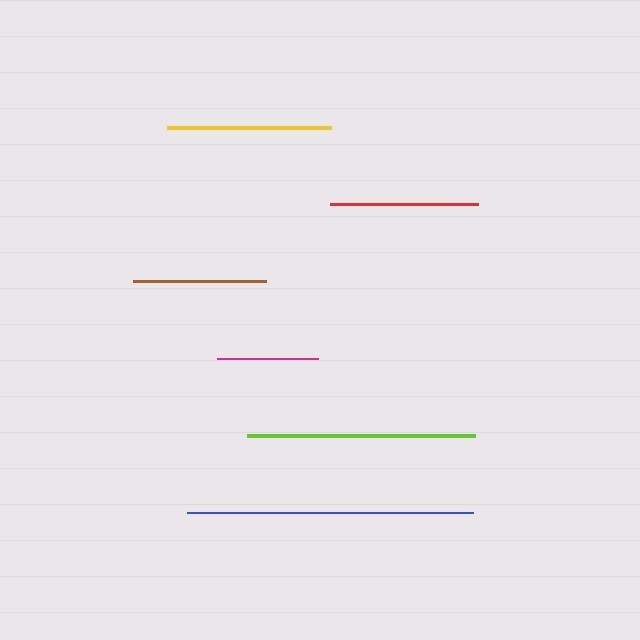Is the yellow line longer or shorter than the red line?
The yellow line is longer than the red line.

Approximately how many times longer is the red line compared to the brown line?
The red line is approximately 1.1 times the length of the brown line.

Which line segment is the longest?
The blue line is the longest at approximately 285 pixels.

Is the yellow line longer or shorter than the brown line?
The yellow line is longer than the brown line.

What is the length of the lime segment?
The lime segment is approximately 228 pixels long.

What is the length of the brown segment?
The brown segment is approximately 133 pixels long.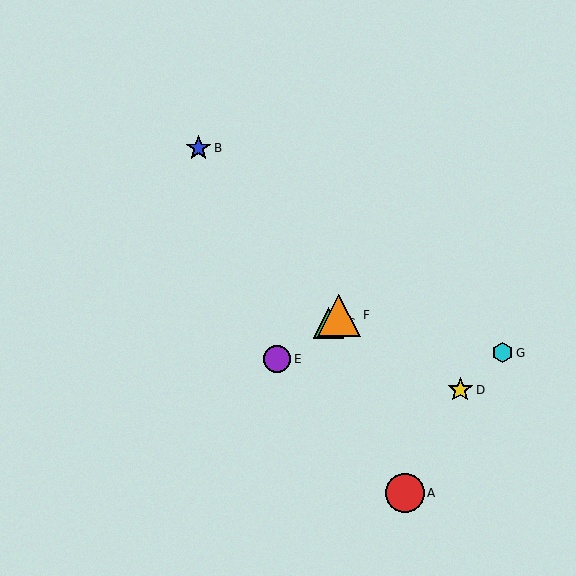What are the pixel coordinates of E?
Object E is at (277, 359).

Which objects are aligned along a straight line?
Objects C, E, F are aligned along a straight line.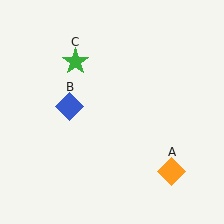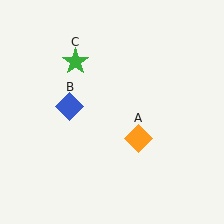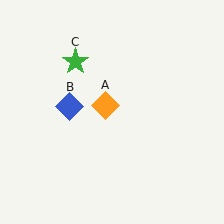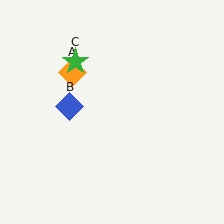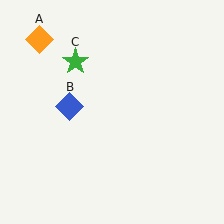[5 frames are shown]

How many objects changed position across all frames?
1 object changed position: orange diamond (object A).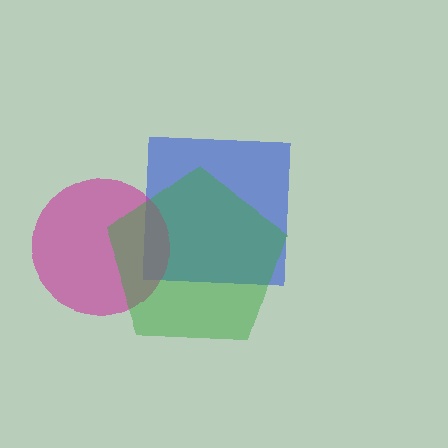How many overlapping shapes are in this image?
There are 3 overlapping shapes in the image.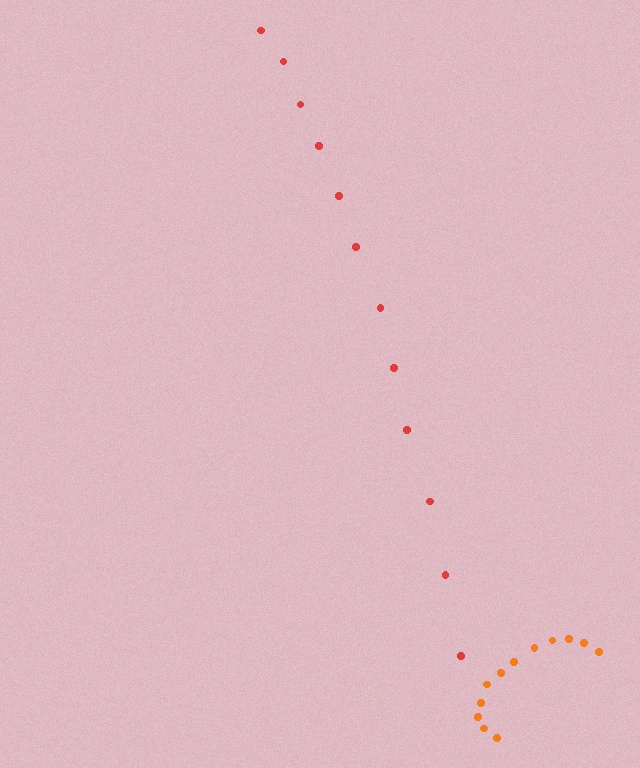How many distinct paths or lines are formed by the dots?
There are 2 distinct paths.